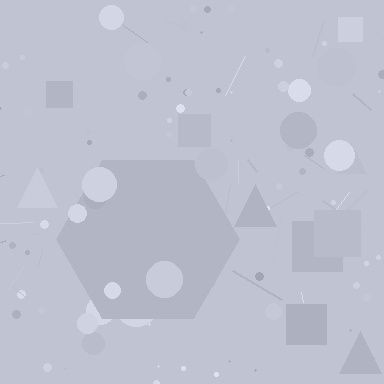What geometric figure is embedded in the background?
A hexagon is embedded in the background.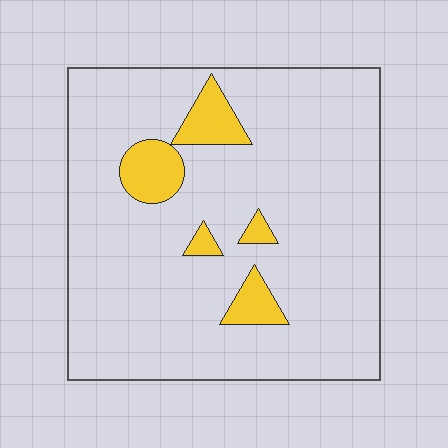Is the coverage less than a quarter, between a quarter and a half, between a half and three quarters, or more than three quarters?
Less than a quarter.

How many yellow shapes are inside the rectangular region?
5.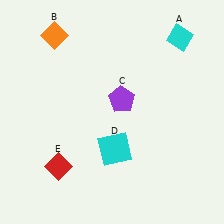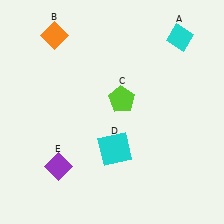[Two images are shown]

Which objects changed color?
C changed from purple to lime. E changed from red to purple.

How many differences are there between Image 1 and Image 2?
There are 2 differences between the two images.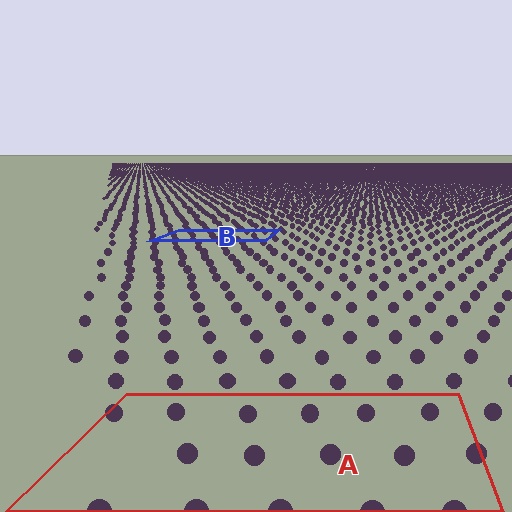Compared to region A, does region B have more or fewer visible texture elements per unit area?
Region B has more texture elements per unit area — they are packed more densely because it is farther away.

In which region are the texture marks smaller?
The texture marks are smaller in region B, because it is farther away.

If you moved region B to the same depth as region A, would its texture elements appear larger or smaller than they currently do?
They would appear larger. At a closer depth, the same texture elements are projected at a bigger on-screen size.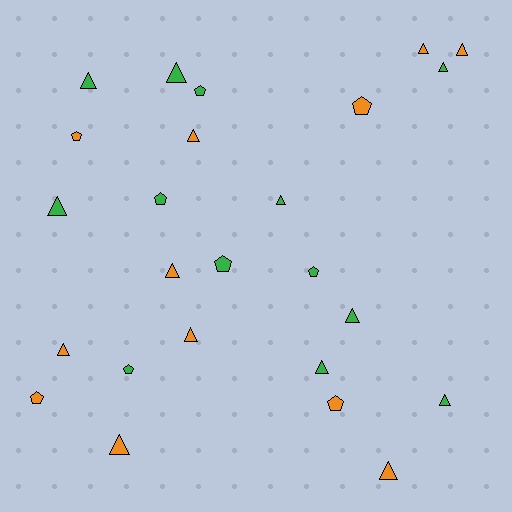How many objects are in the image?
There are 25 objects.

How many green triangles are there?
There are 8 green triangles.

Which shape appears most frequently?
Triangle, with 16 objects.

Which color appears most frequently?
Green, with 13 objects.